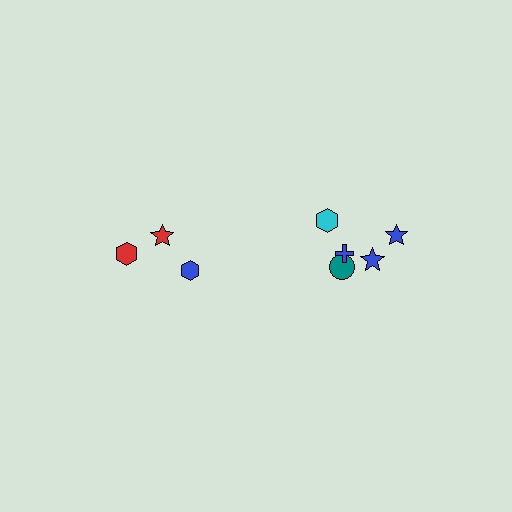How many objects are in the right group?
There are 5 objects.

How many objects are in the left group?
There are 3 objects.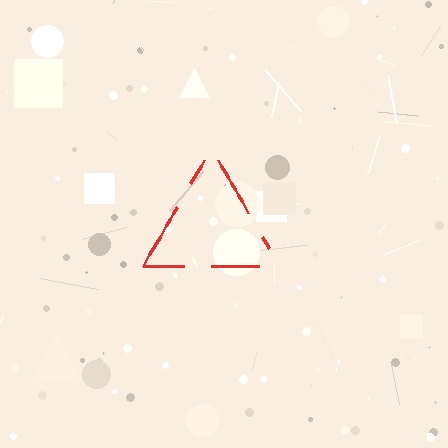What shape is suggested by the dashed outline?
The dashed outline suggests a triangle.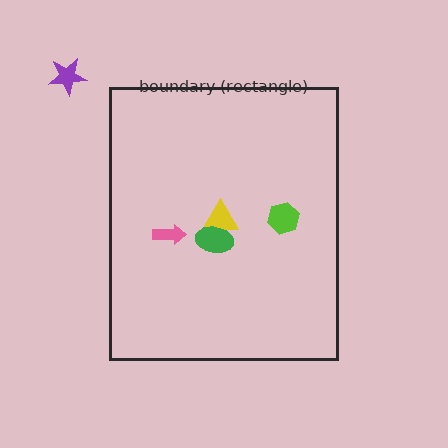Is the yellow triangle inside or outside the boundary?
Inside.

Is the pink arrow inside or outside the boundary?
Inside.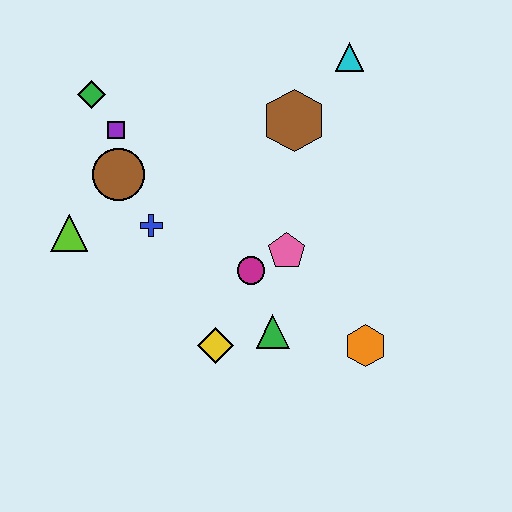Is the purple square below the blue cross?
No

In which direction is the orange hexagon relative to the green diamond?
The orange hexagon is to the right of the green diamond.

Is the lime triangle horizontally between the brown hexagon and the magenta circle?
No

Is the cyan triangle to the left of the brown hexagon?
No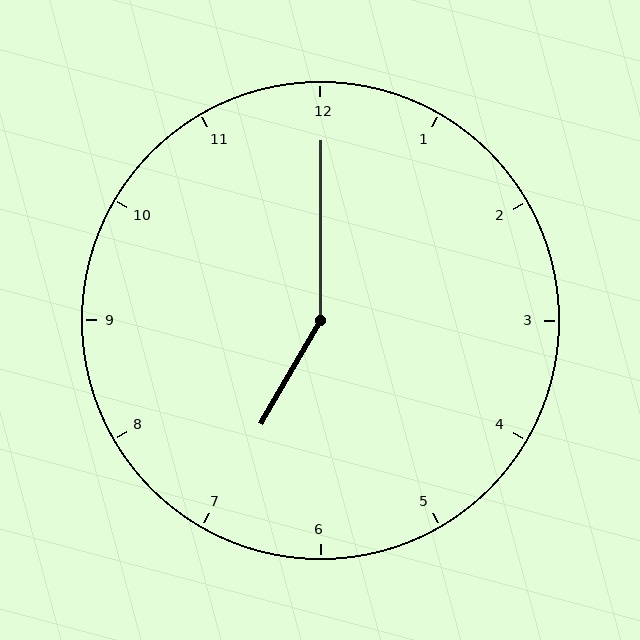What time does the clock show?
7:00.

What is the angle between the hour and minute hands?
Approximately 150 degrees.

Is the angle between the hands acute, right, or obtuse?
It is obtuse.